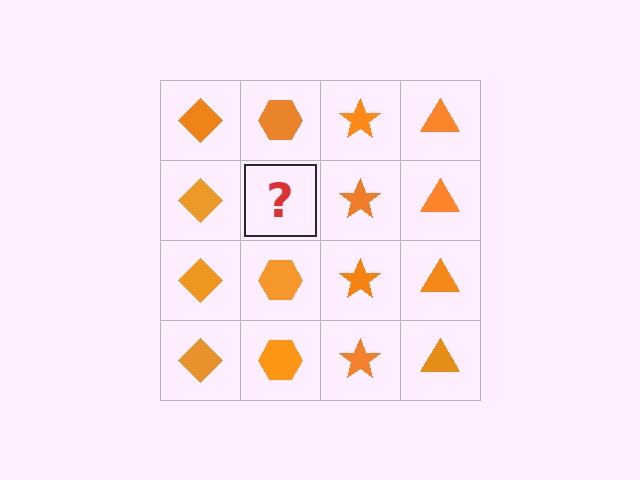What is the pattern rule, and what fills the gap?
The rule is that each column has a consistent shape. The gap should be filled with an orange hexagon.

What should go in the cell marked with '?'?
The missing cell should contain an orange hexagon.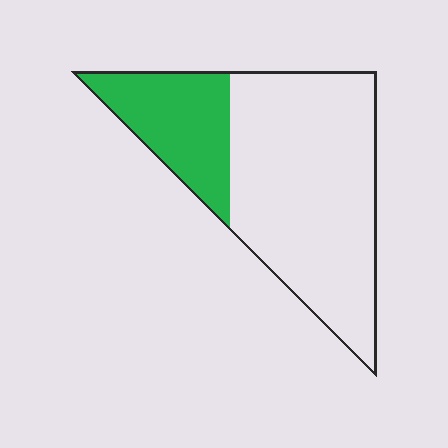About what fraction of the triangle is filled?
About one quarter (1/4).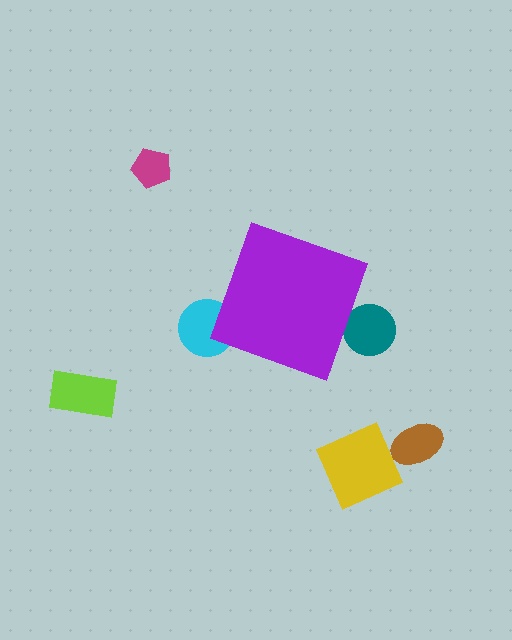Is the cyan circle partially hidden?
Yes, the cyan circle is partially hidden behind the purple diamond.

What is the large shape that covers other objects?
A purple diamond.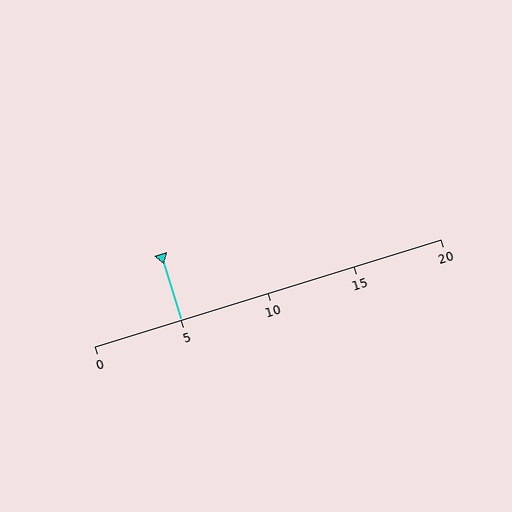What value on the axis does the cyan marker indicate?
The marker indicates approximately 5.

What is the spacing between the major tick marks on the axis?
The major ticks are spaced 5 apart.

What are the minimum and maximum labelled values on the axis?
The axis runs from 0 to 20.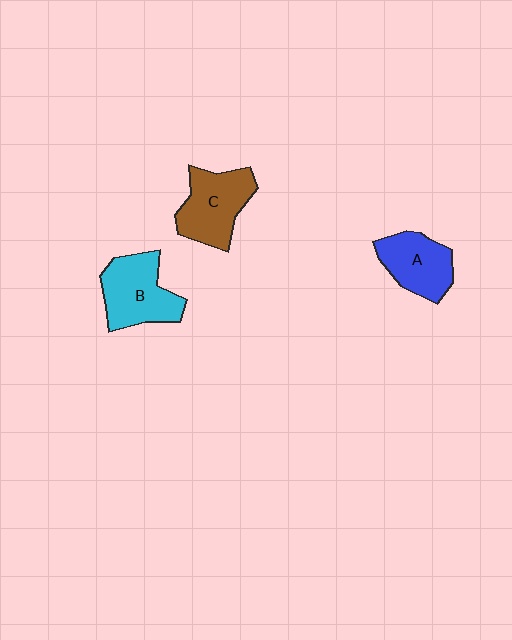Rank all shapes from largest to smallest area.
From largest to smallest: B (cyan), C (brown), A (blue).